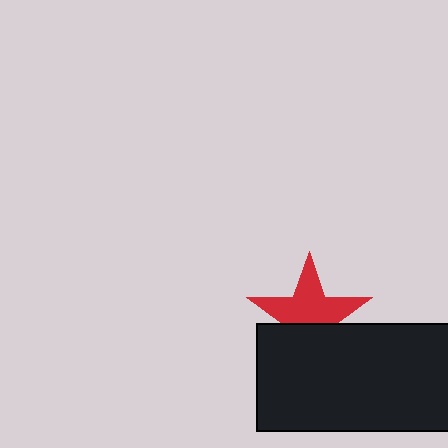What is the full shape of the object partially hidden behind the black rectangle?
The partially hidden object is a red star.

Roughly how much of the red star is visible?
About half of it is visible (roughly 61%).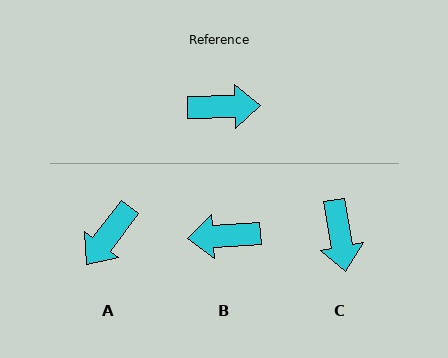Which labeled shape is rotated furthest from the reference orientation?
B, about 177 degrees away.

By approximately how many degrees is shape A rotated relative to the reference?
Approximately 128 degrees clockwise.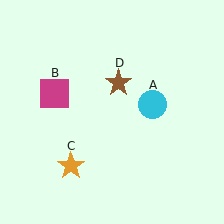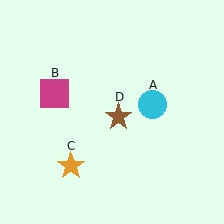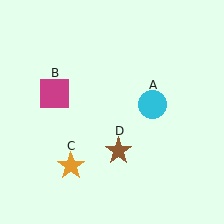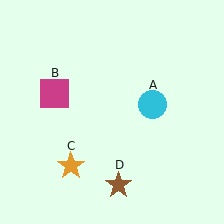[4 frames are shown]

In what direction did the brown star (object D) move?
The brown star (object D) moved down.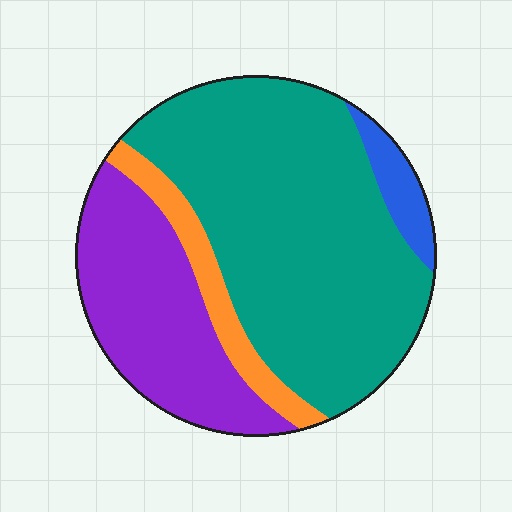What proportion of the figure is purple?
Purple takes up about one quarter (1/4) of the figure.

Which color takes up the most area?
Teal, at roughly 60%.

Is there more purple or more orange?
Purple.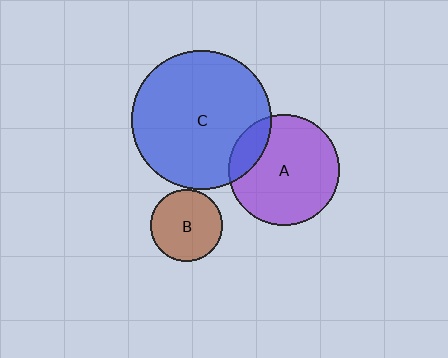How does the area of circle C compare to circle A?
Approximately 1.6 times.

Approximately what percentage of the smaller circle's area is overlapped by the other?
Approximately 15%.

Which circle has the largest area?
Circle C (blue).